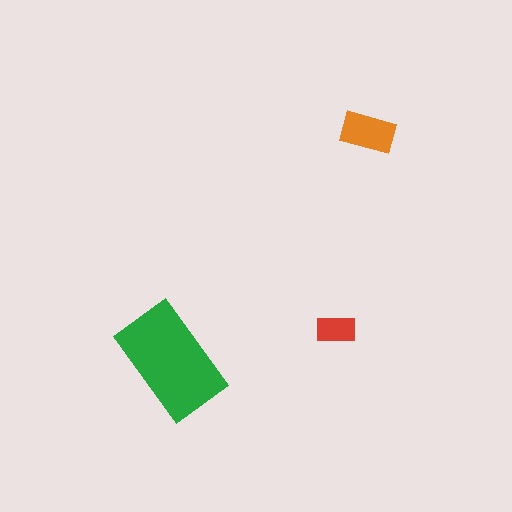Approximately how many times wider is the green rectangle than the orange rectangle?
About 2 times wider.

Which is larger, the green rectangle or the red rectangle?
The green one.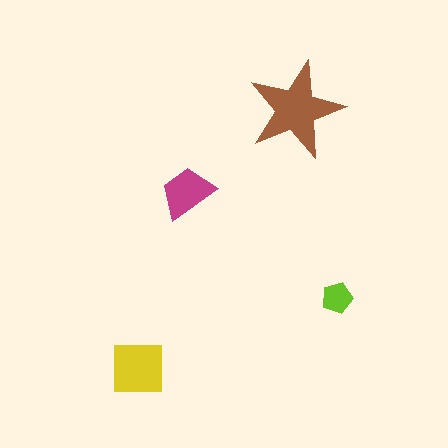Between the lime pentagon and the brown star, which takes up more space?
The brown star.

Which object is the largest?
The brown star.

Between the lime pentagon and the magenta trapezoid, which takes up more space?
The magenta trapezoid.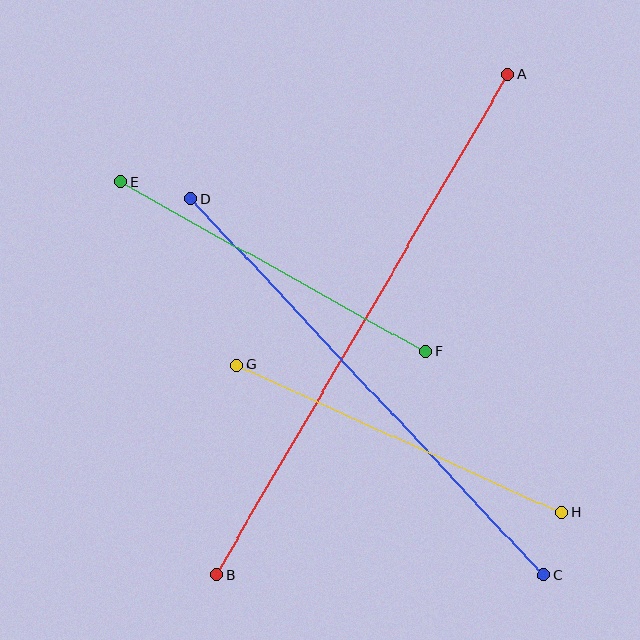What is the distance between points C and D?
The distance is approximately 516 pixels.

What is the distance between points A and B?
The distance is approximately 579 pixels.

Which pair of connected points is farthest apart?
Points A and B are farthest apart.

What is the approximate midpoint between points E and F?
The midpoint is at approximately (273, 267) pixels.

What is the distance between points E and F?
The distance is approximately 349 pixels.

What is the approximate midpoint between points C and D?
The midpoint is at approximately (367, 387) pixels.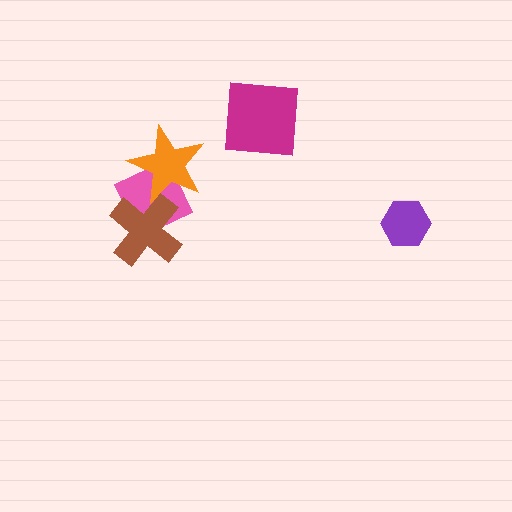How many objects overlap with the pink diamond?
2 objects overlap with the pink diamond.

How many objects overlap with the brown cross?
2 objects overlap with the brown cross.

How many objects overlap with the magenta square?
0 objects overlap with the magenta square.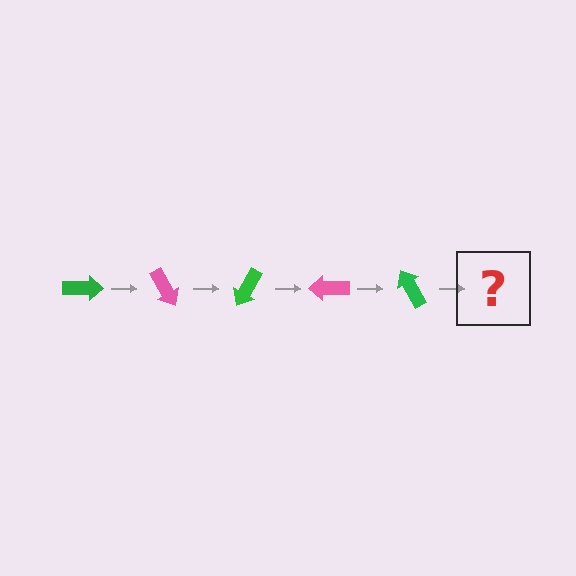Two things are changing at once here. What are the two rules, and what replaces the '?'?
The two rules are that it rotates 60 degrees each step and the color cycles through green and pink. The '?' should be a pink arrow, rotated 300 degrees from the start.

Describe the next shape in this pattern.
It should be a pink arrow, rotated 300 degrees from the start.